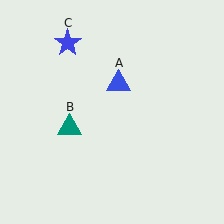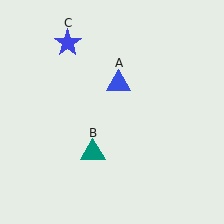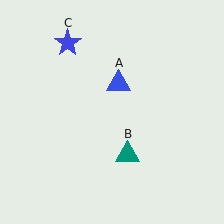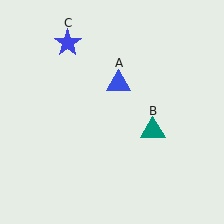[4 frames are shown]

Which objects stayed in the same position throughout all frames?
Blue triangle (object A) and blue star (object C) remained stationary.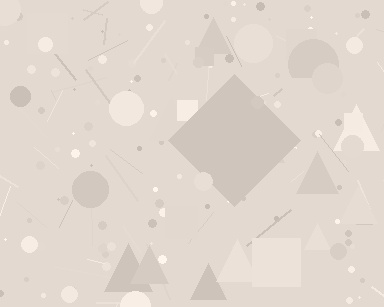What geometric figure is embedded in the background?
A diamond is embedded in the background.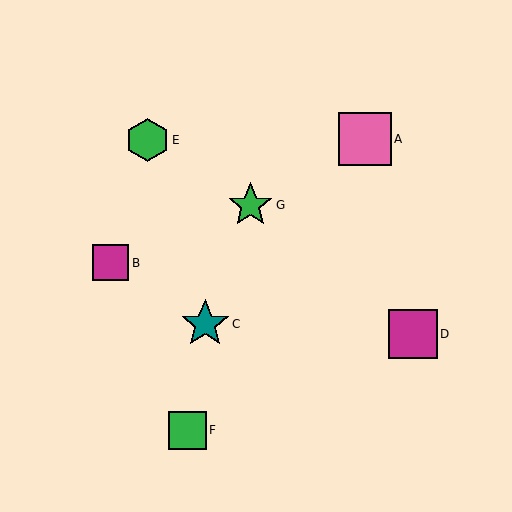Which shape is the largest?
The pink square (labeled A) is the largest.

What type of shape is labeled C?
Shape C is a teal star.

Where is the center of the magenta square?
The center of the magenta square is at (413, 334).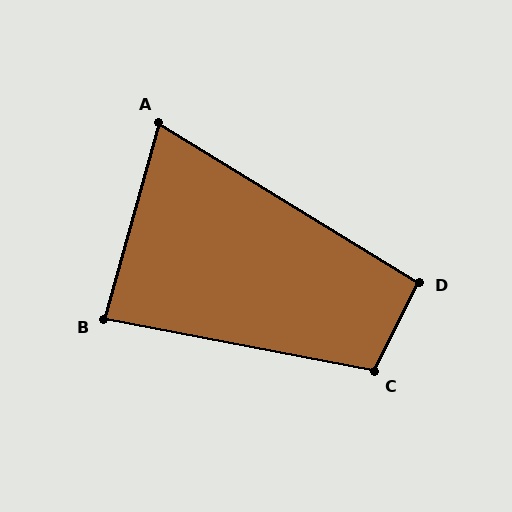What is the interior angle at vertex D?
Approximately 95 degrees (approximately right).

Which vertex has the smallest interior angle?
A, at approximately 74 degrees.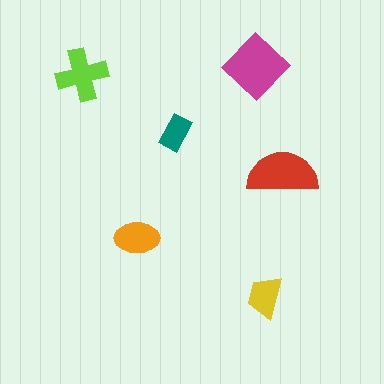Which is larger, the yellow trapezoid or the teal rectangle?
The yellow trapezoid.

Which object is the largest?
The magenta diamond.